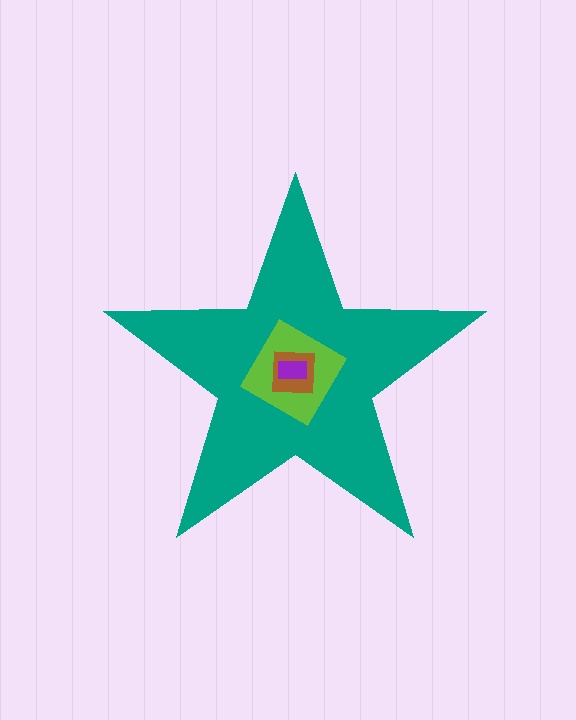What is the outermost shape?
The teal star.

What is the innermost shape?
The purple rectangle.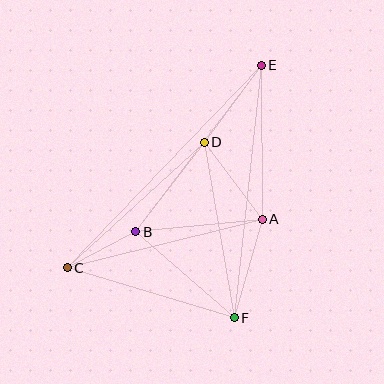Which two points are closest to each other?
Points B and C are closest to each other.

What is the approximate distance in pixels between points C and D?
The distance between C and D is approximately 186 pixels.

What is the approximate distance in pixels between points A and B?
The distance between A and B is approximately 127 pixels.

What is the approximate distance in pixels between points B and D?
The distance between B and D is approximately 113 pixels.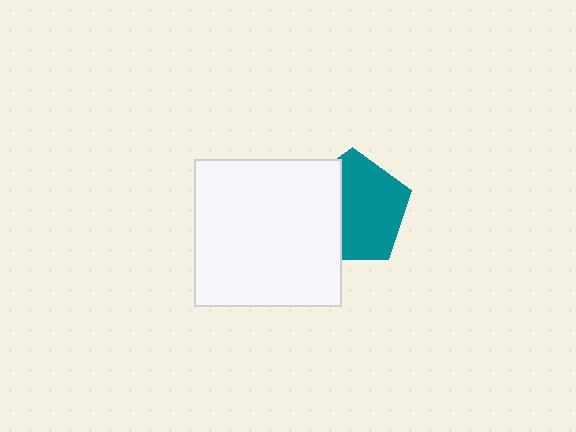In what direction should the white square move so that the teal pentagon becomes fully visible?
The white square should move left. That is the shortest direction to clear the overlap and leave the teal pentagon fully visible.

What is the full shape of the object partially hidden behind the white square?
The partially hidden object is a teal pentagon.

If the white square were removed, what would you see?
You would see the complete teal pentagon.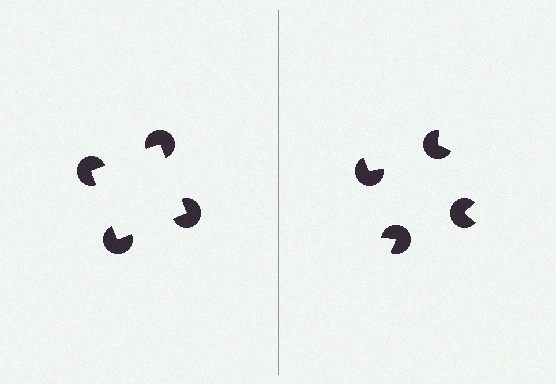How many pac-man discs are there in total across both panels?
8 — 4 on each side.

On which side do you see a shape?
An illusory square appears on the left side. On the right side the wedge cuts are rotated, so no coherent shape forms.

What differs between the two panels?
The pac-man discs are positioned identically on both sides; only the wedge orientations differ. On the left they align to a square; on the right they are misaligned.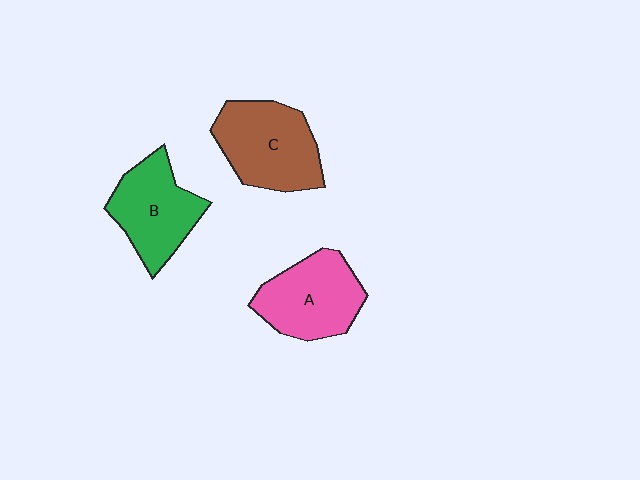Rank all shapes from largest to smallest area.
From largest to smallest: C (brown), A (pink), B (green).